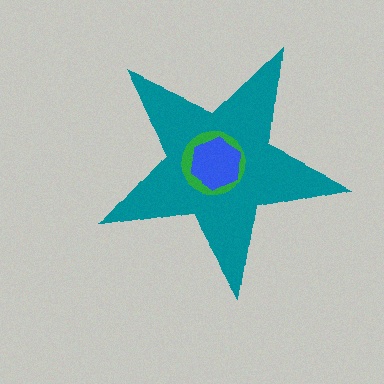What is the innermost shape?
The blue hexagon.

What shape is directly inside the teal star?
The green circle.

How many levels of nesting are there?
3.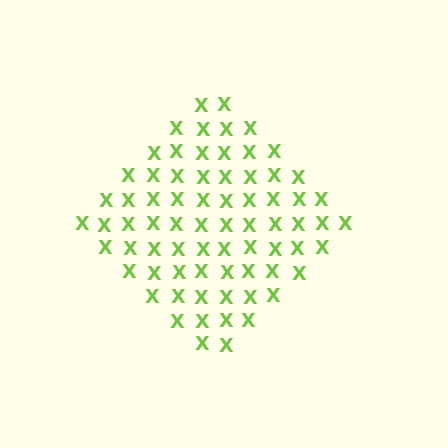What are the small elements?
The small elements are letter X's.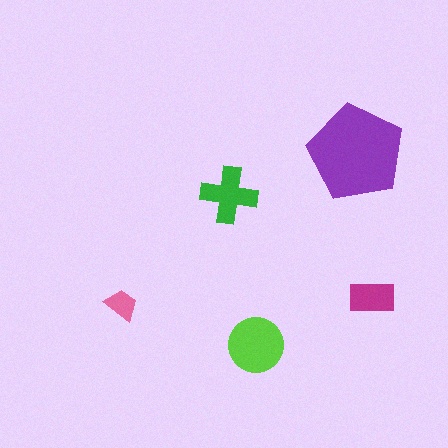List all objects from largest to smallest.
The purple pentagon, the lime circle, the green cross, the magenta rectangle, the pink trapezoid.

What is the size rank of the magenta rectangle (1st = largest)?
4th.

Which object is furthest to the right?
The magenta rectangle is rightmost.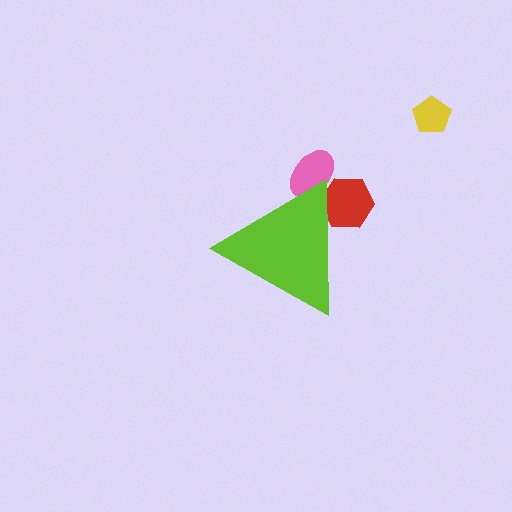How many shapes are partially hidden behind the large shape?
2 shapes are partially hidden.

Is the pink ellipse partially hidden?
Yes, the pink ellipse is partially hidden behind the lime triangle.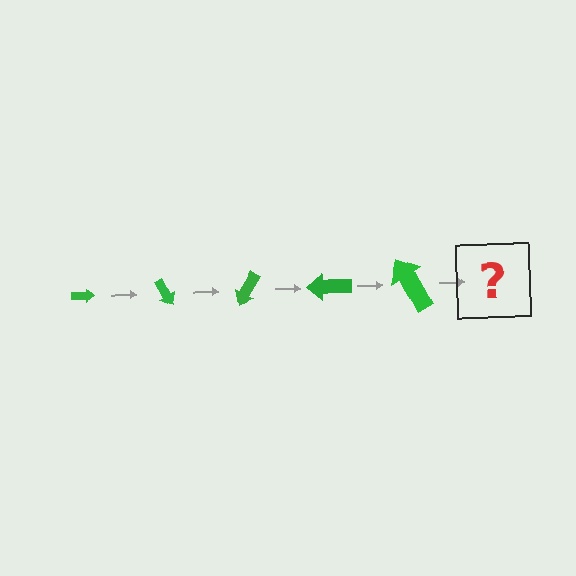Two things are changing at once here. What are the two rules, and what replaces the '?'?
The two rules are that the arrow grows larger each step and it rotates 60 degrees each step. The '?' should be an arrow, larger than the previous one and rotated 300 degrees from the start.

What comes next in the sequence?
The next element should be an arrow, larger than the previous one and rotated 300 degrees from the start.